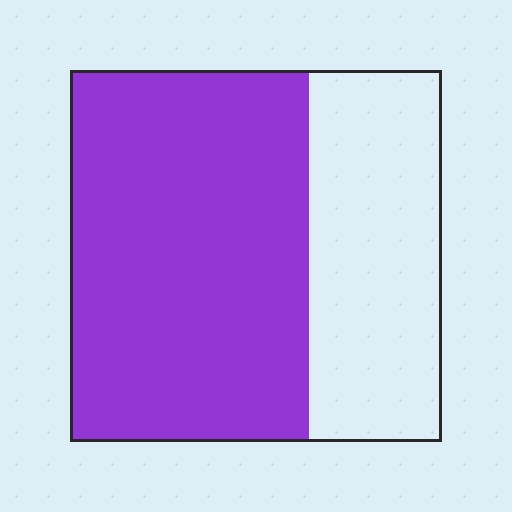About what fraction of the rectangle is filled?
About five eighths (5/8).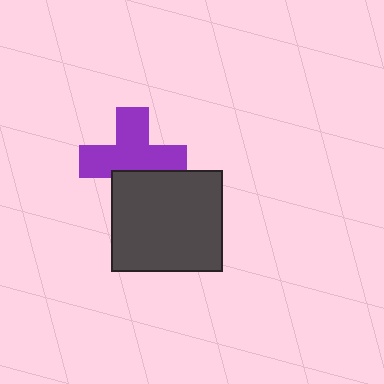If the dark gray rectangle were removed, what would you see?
You would see the complete purple cross.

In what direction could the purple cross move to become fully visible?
The purple cross could move up. That would shift it out from behind the dark gray rectangle entirely.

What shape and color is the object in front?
The object in front is a dark gray rectangle.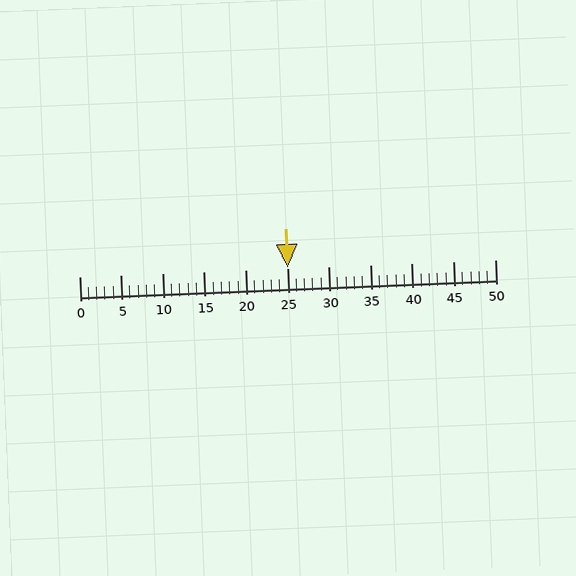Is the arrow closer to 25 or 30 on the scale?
The arrow is closer to 25.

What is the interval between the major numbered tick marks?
The major tick marks are spaced 5 units apart.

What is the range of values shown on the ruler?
The ruler shows values from 0 to 50.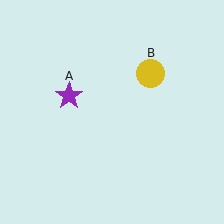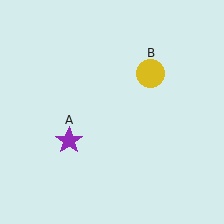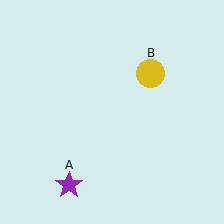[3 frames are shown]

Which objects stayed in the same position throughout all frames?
Yellow circle (object B) remained stationary.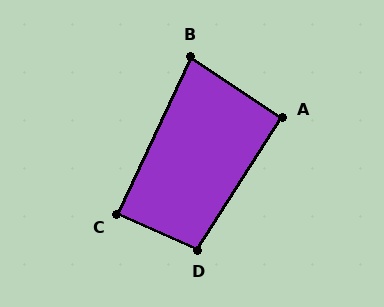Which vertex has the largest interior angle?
D, at approximately 99 degrees.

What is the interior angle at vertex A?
Approximately 91 degrees (approximately right).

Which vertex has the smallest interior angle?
B, at approximately 81 degrees.